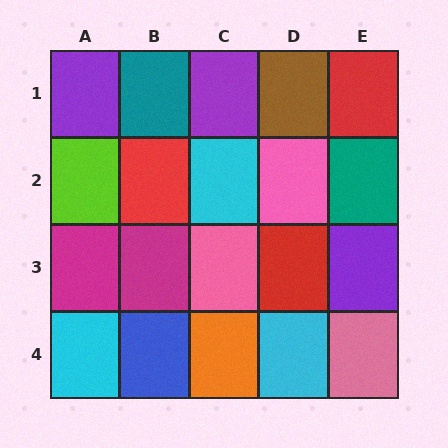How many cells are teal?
2 cells are teal.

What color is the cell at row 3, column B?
Magenta.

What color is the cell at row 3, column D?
Red.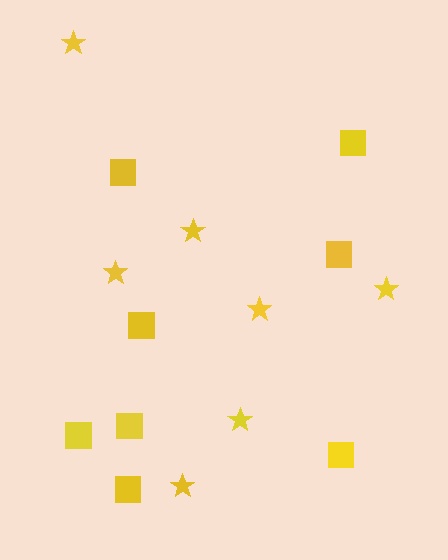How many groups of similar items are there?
There are 2 groups: one group of stars (7) and one group of squares (8).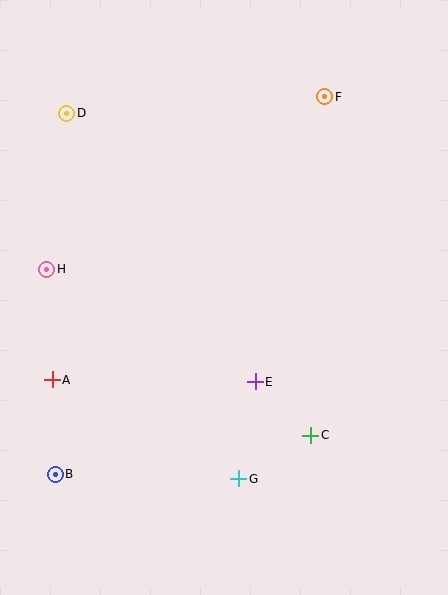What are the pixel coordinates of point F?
Point F is at (325, 97).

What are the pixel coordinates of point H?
Point H is at (47, 269).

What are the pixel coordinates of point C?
Point C is at (311, 435).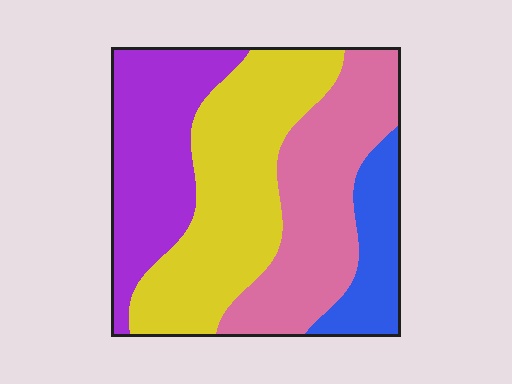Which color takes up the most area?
Yellow, at roughly 35%.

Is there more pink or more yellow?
Yellow.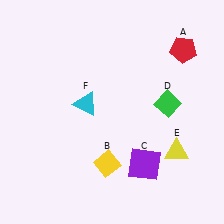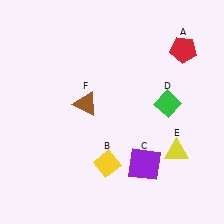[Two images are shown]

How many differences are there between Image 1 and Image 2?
There is 1 difference between the two images.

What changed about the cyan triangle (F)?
In Image 1, F is cyan. In Image 2, it changed to brown.